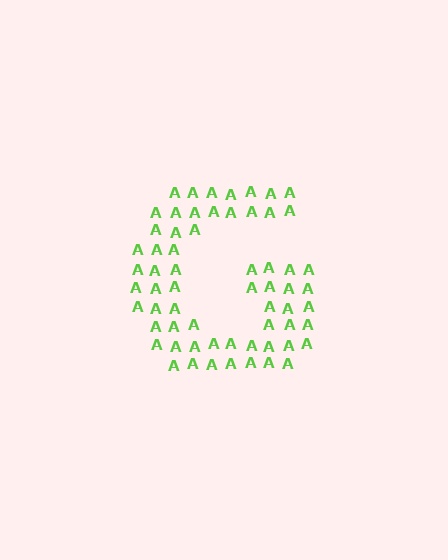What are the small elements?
The small elements are letter A's.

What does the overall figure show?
The overall figure shows the letter G.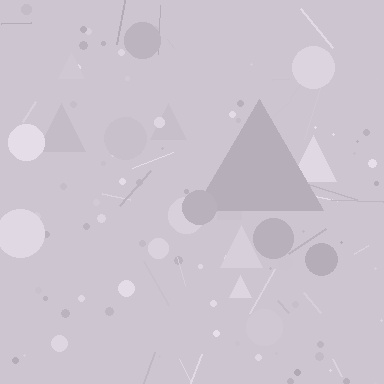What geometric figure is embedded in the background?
A triangle is embedded in the background.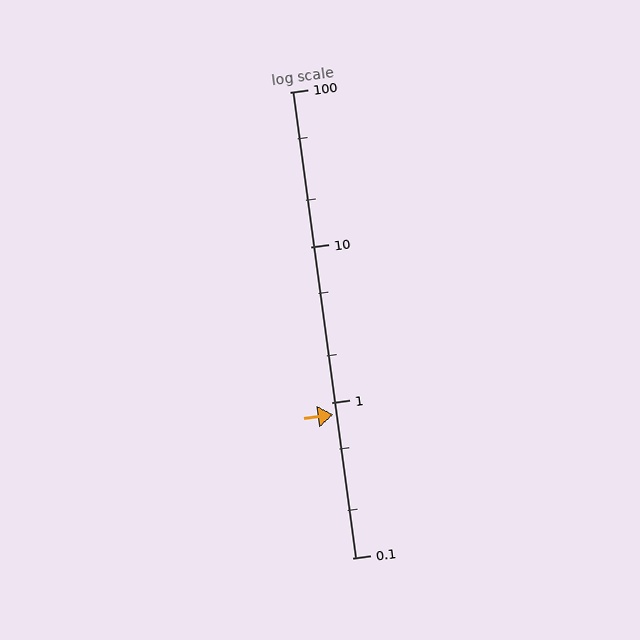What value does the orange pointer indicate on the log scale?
The pointer indicates approximately 0.84.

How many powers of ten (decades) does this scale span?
The scale spans 3 decades, from 0.1 to 100.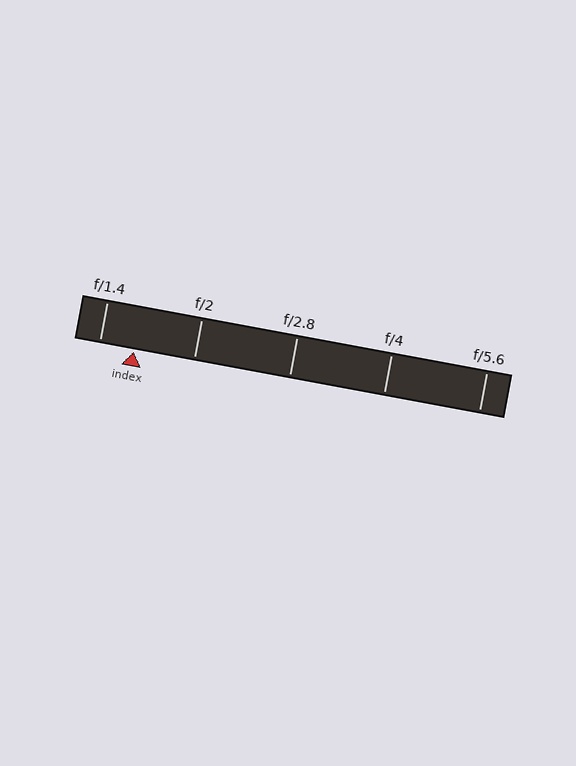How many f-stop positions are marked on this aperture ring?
There are 5 f-stop positions marked.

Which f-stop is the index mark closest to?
The index mark is closest to f/1.4.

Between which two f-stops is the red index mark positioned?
The index mark is between f/1.4 and f/2.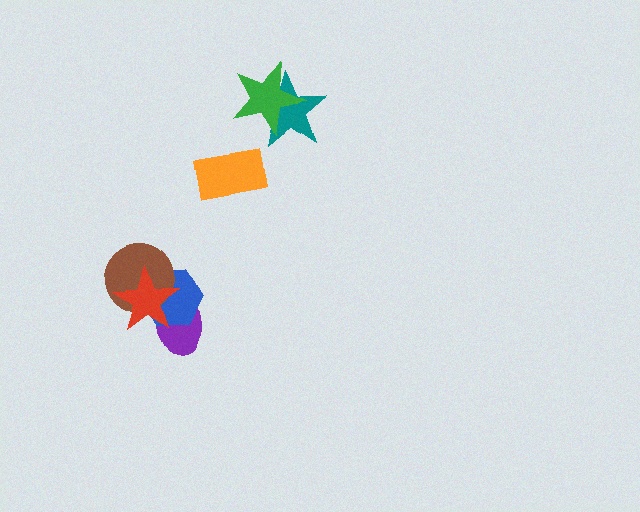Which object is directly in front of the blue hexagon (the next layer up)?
The brown circle is directly in front of the blue hexagon.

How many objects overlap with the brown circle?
3 objects overlap with the brown circle.